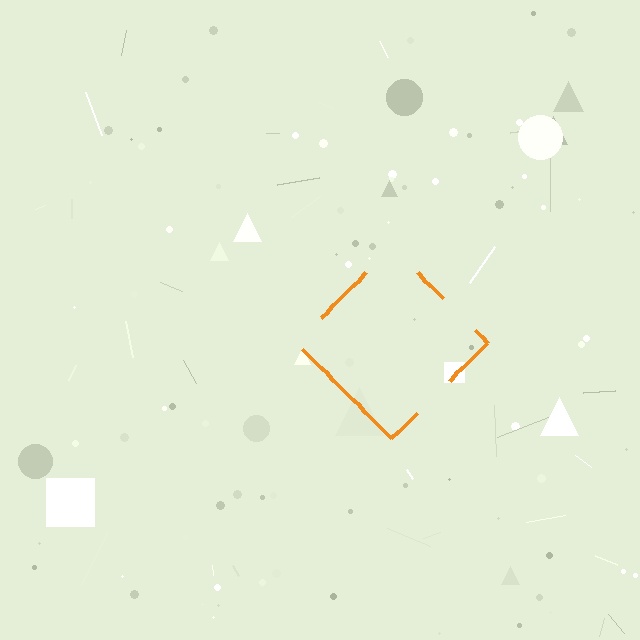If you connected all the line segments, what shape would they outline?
They would outline a diamond.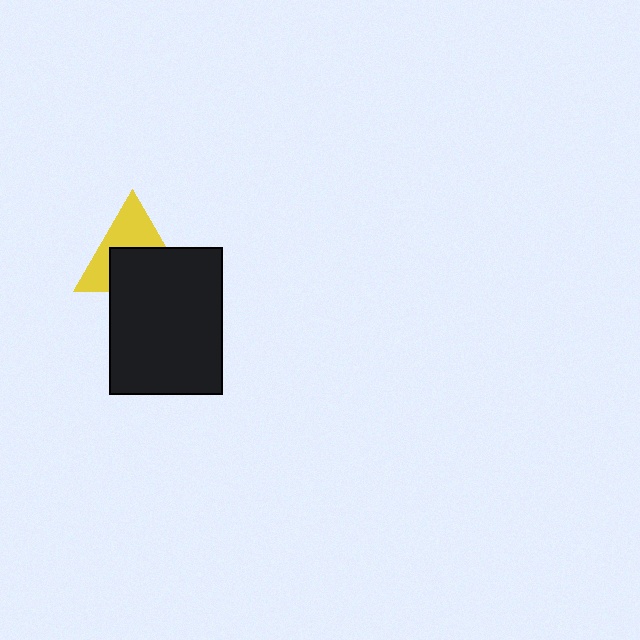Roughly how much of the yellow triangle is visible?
About half of it is visible (roughly 50%).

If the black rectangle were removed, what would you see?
You would see the complete yellow triangle.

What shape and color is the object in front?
The object in front is a black rectangle.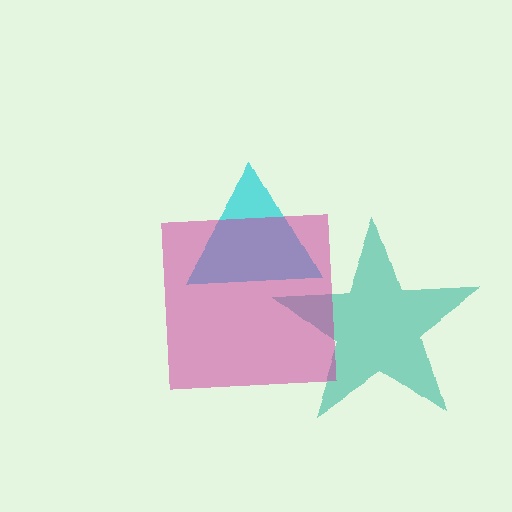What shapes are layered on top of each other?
The layered shapes are: a teal star, a cyan triangle, a magenta square.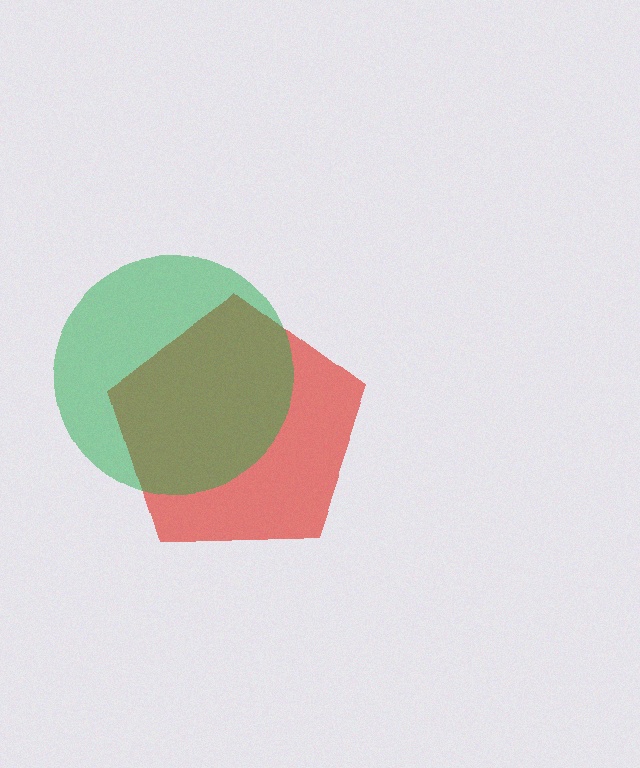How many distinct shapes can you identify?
There are 2 distinct shapes: a red pentagon, a green circle.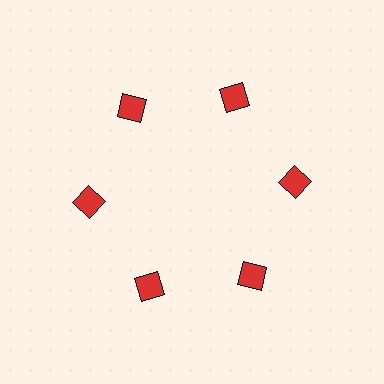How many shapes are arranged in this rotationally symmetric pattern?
There are 6 shapes, arranged in 6 groups of 1.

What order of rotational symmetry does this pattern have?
This pattern has 6-fold rotational symmetry.